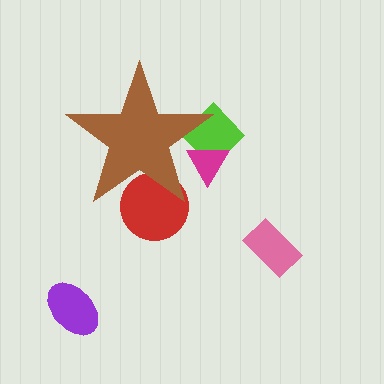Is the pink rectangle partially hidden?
No, the pink rectangle is fully visible.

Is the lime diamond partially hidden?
Yes, the lime diamond is partially hidden behind the brown star.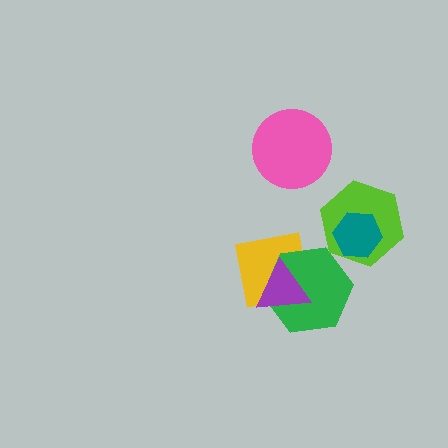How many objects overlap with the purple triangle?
2 objects overlap with the purple triangle.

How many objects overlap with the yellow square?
2 objects overlap with the yellow square.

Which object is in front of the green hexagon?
The purple triangle is in front of the green hexagon.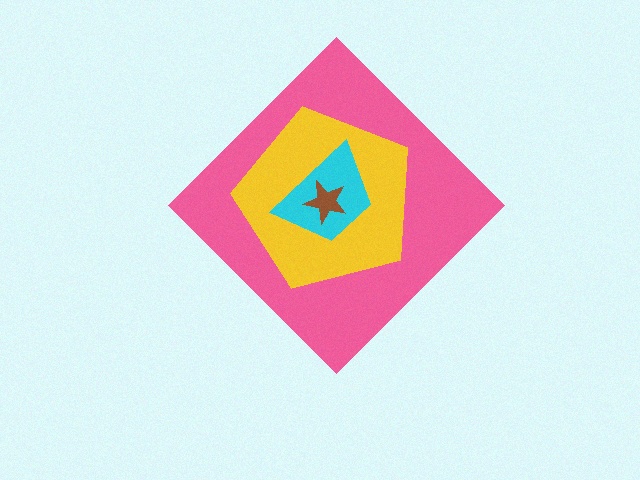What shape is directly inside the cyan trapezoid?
The brown star.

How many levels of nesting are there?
4.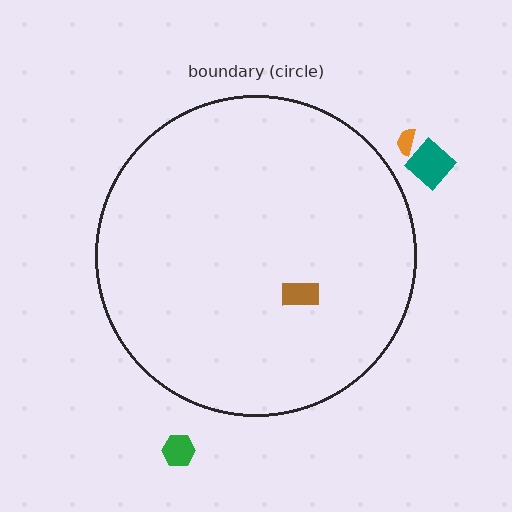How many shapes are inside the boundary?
1 inside, 3 outside.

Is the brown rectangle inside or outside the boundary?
Inside.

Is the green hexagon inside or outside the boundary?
Outside.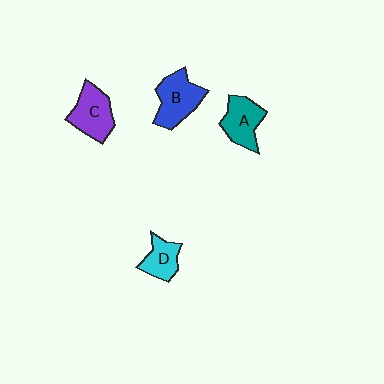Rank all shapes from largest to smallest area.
From largest to smallest: B (blue), C (purple), A (teal), D (cyan).